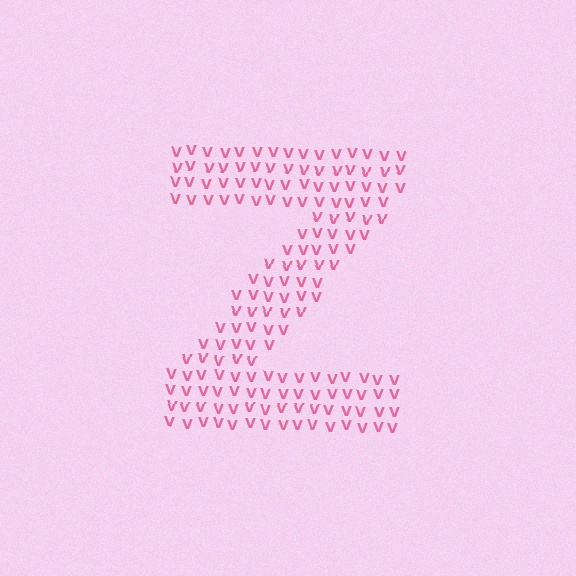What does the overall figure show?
The overall figure shows the letter Z.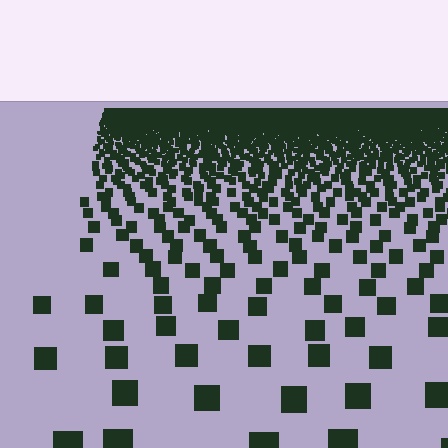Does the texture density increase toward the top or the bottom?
Density increases toward the top.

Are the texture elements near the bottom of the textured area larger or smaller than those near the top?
Larger. Near the bottom, elements are closer to the viewer and appear at a bigger on-screen size.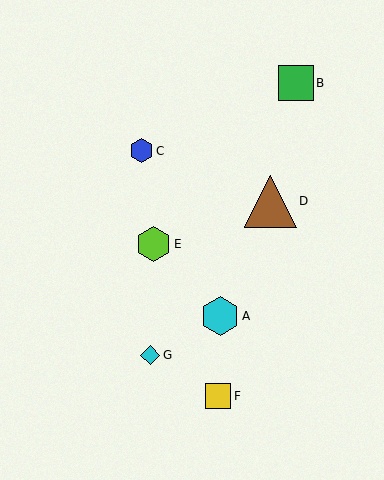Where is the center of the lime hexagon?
The center of the lime hexagon is at (154, 244).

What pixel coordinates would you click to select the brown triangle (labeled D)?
Click at (271, 201) to select the brown triangle D.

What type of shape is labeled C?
Shape C is a blue hexagon.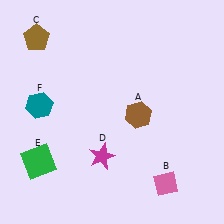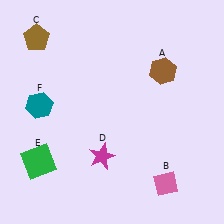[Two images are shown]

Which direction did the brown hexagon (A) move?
The brown hexagon (A) moved up.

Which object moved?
The brown hexagon (A) moved up.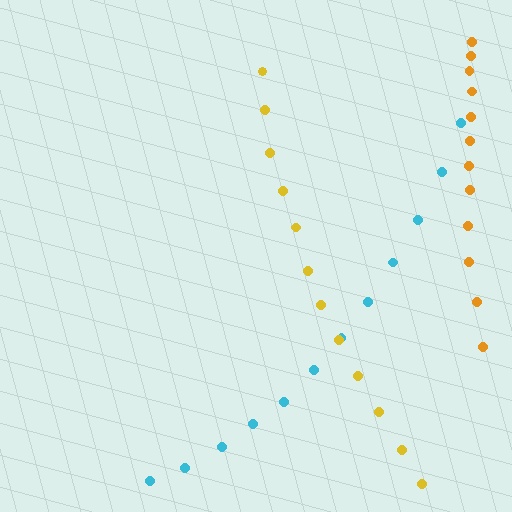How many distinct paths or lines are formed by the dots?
There are 3 distinct paths.